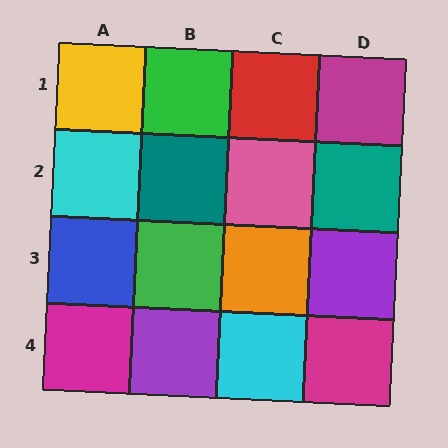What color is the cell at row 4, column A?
Magenta.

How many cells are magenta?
3 cells are magenta.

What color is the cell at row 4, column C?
Cyan.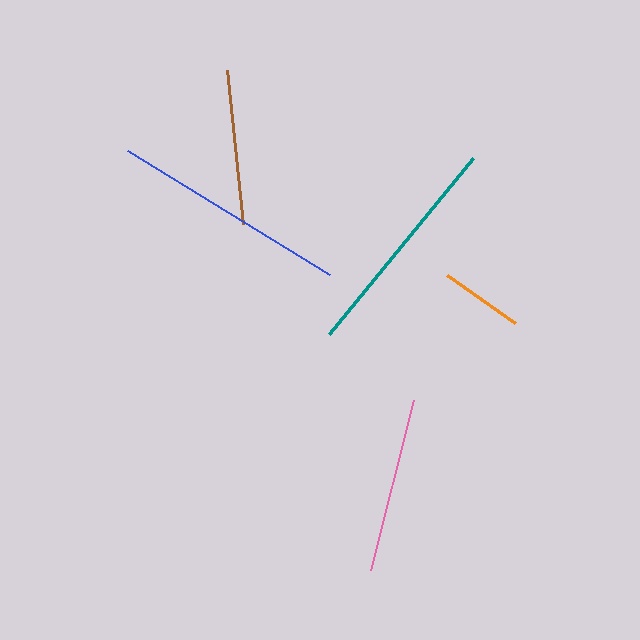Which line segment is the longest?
The blue line is the longest at approximately 237 pixels.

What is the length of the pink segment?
The pink segment is approximately 175 pixels long.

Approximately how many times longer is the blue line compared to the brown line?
The blue line is approximately 1.5 times the length of the brown line.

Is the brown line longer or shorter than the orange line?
The brown line is longer than the orange line.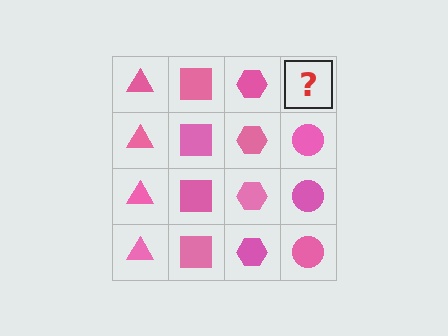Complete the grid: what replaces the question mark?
The question mark should be replaced with a pink circle.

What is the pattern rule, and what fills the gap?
The rule is that each column has a consistent shape. The gap should be filled with a pink circle.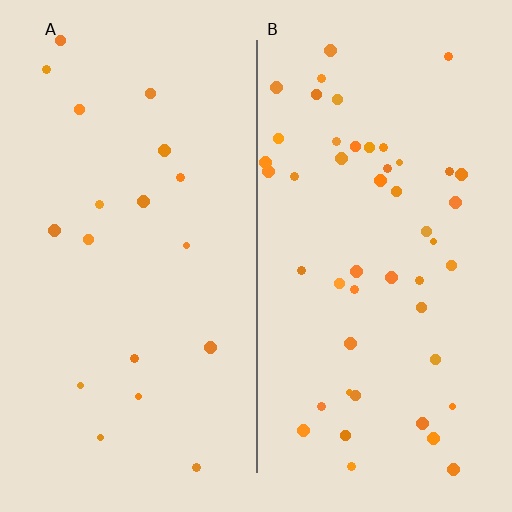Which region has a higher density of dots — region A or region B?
B (the right).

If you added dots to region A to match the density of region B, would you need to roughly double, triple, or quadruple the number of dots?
Approximately triple.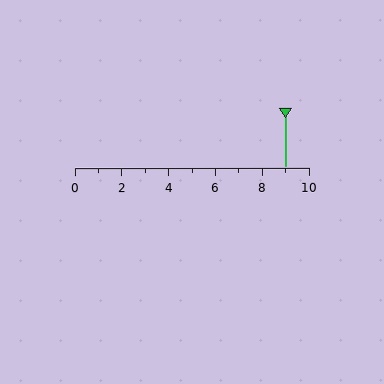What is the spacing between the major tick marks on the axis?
The major ticks are spaced 2 apart.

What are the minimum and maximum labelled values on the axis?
The axis runs from 0 to 10.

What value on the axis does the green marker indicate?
The marker indicates approximately 9.